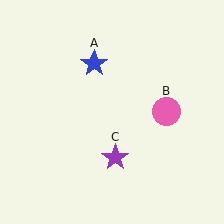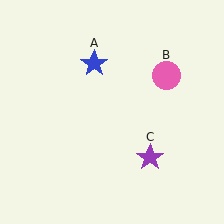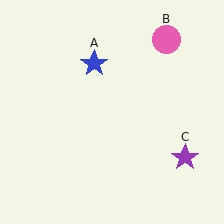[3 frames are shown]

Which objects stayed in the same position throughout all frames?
Blue star (object A) remained stationary.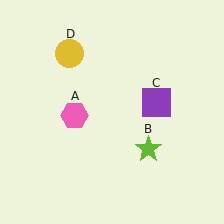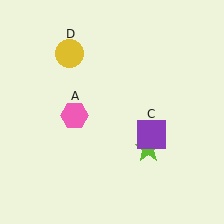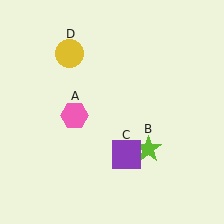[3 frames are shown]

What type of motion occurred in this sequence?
The purple square (object C) rotated clockwise around the center of the scene.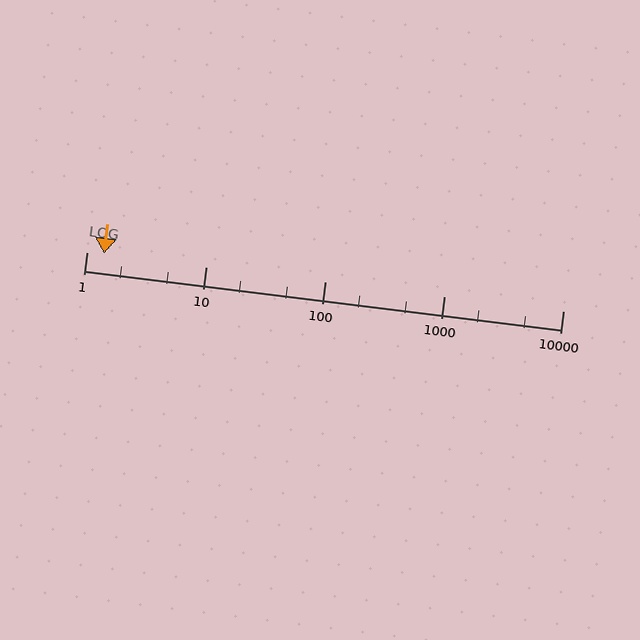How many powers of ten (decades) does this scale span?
The scale spans 4 decades, from 1 to 10000.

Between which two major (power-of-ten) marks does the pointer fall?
The pointer is between 1 and 10.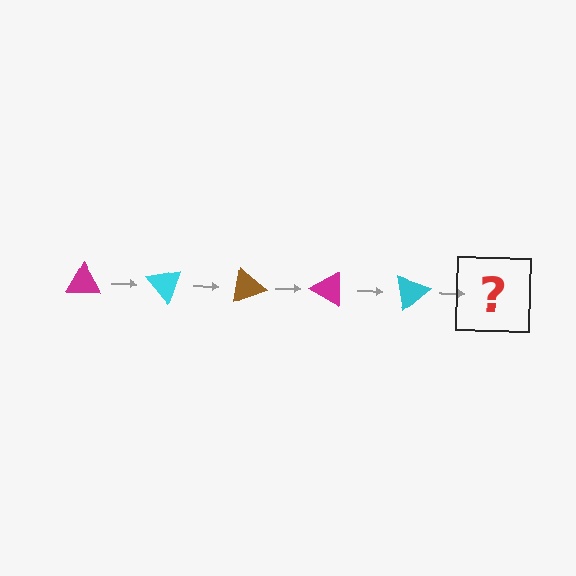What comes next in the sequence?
The next element should be a brown triangle, rotated 250 degrees from the start.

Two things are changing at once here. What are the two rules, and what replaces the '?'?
The two rules are that it rotates 50 degrees each step and the color cycles through magenta, cyan, and brown. The '?' should be a brown triangle, rotated 250 degrees from the start.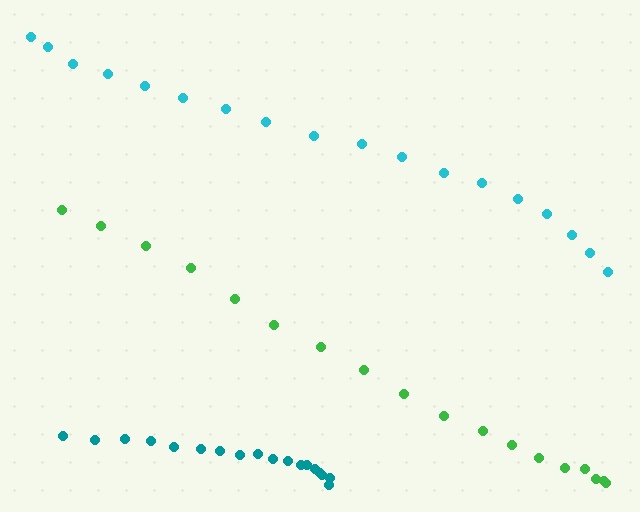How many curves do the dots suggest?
There are 3 distinct paths.